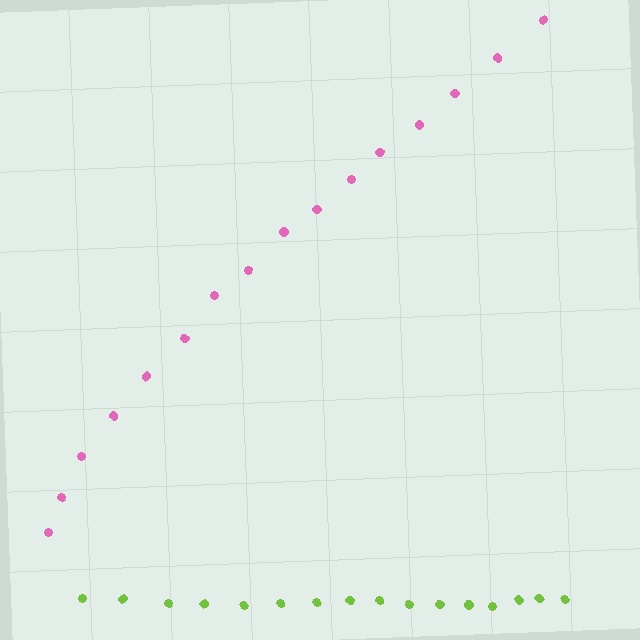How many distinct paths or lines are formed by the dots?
There are 2 distinct paths.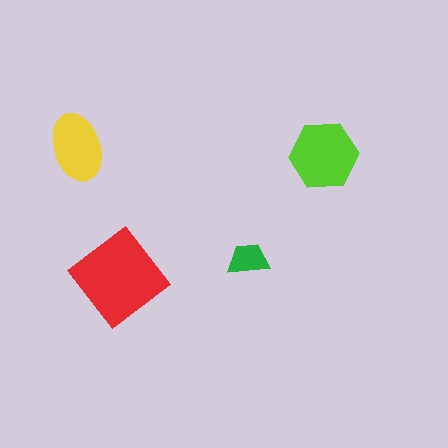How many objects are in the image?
There are 4 objects in the image.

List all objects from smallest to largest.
The green trapezoid, the yellow ellipse, the lime hexagon, the red diamond.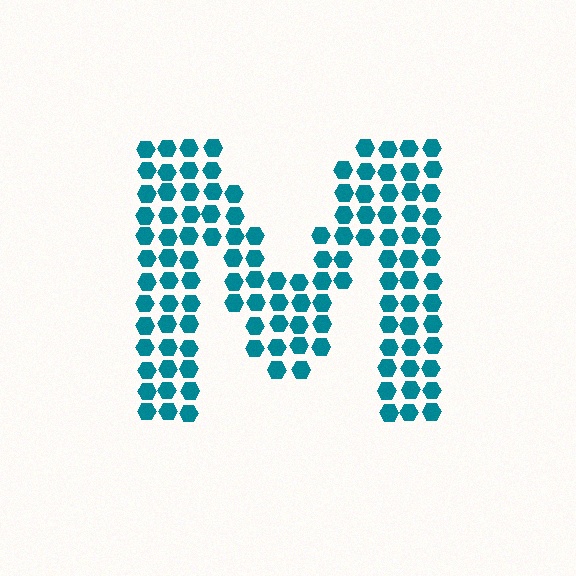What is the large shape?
The large shape is the letter M.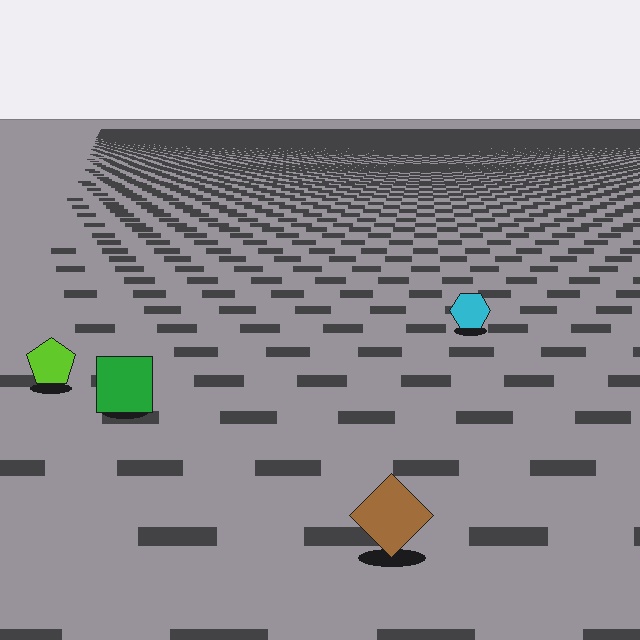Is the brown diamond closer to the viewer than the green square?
Yes. The brown diamond is closer — you can tell from the texture gradient: the ground texture is coarser near it.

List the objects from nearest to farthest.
From nearest to farthest: the brown diamond, the green square, the lime pentagon, the cyan hexagon.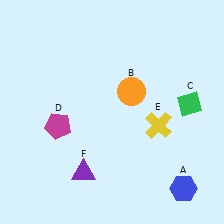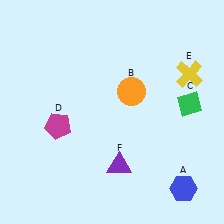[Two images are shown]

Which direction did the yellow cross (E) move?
The yellow cross (E) moved up.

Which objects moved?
The objects that moved are: the yellow cross (E), the purple triangle (F).